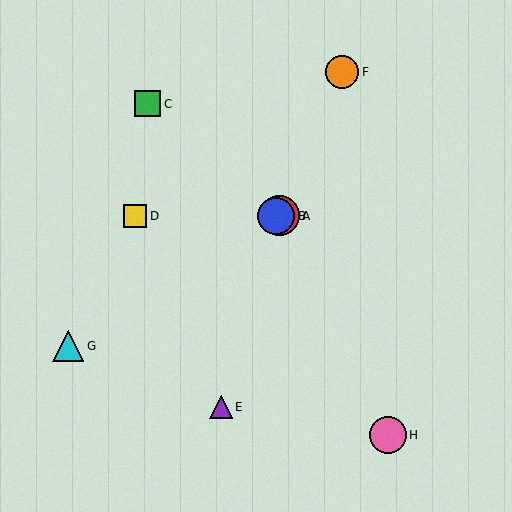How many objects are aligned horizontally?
3 objects (A, B, D) are aligned horizontally.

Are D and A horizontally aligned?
Yes, both are at y≈216.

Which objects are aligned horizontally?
Objects A, B, D are aligned horizontally.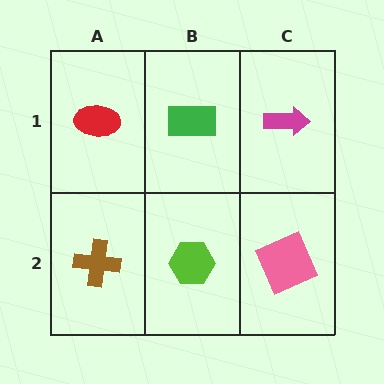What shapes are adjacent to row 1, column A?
A brown cross (row 2, column A), a green rectangle (row 1, column B).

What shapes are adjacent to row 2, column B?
A green rectangle (row 1, column B), a brown cross (row 2, column A), a pink square (row 2, column C).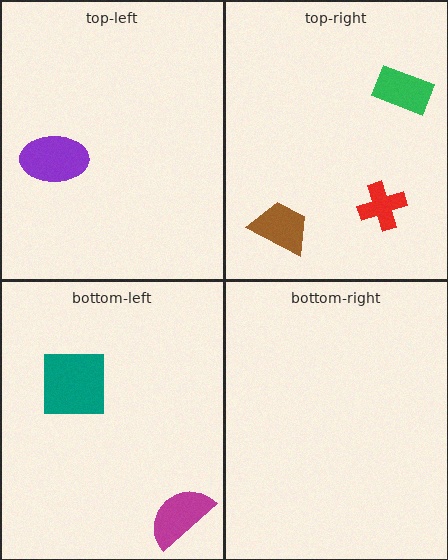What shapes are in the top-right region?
The brown trapezoid, the red cross, the green rectangle.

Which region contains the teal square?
The bottom-left region.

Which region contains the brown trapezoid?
The top-right region.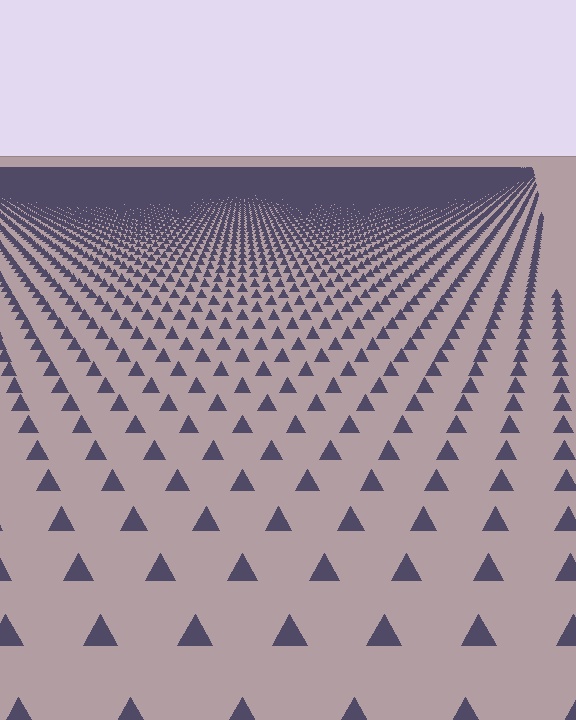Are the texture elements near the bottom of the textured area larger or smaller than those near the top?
Larger. Near the bottom, elements are closer to the viewer and appear at a bigger on-screen size.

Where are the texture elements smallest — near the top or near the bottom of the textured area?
Near the top.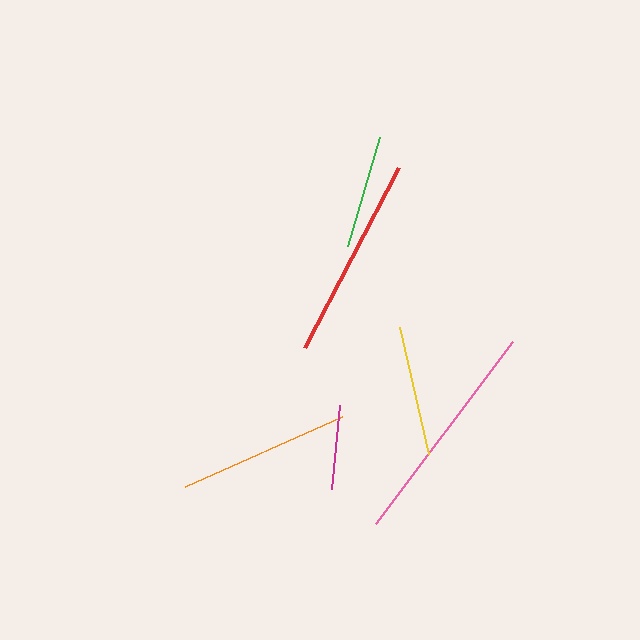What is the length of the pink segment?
The pink segment is approximately 227 pixels long.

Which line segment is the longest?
The pink line is the longest at approximately 227 pixels.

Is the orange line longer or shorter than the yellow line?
The orange line is longer than the yellow line.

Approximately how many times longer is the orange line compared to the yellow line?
The orange line is approximately 1.3 times the length of the yellow line.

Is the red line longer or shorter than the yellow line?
The red line is longer than the yellow line.